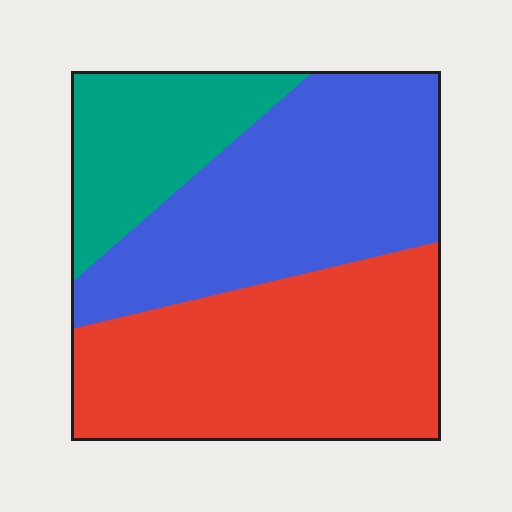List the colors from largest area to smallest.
From largest to smallest: red, blue, teal.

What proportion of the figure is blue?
Blue takes up about two fifths (2/5) of the figure.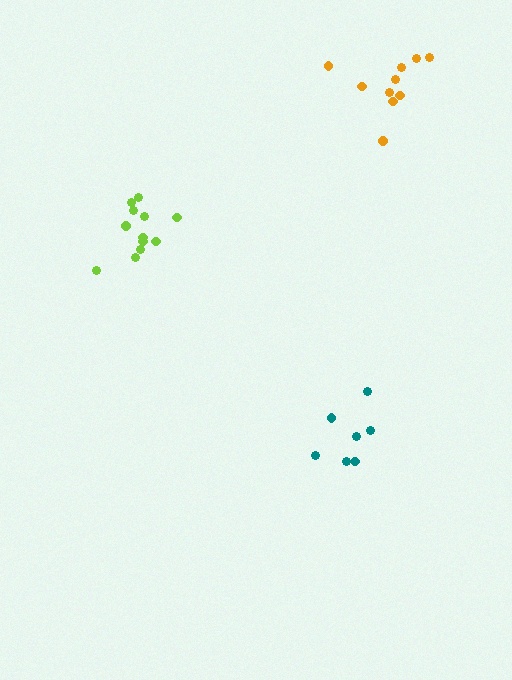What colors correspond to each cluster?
The clusters are colored: lime, teal, orange.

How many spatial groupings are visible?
There are 3 spatial groupings.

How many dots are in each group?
Group 1: 12 dots, Group 2: 7 dots, Group 3: 10 dots (29 total).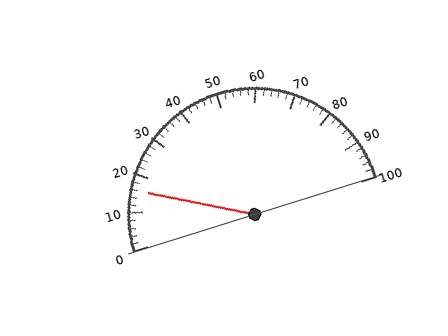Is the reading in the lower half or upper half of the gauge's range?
The reading is in the lower half of the range (0 to 100).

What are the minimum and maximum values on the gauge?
The gauge ranges from 0 to 100.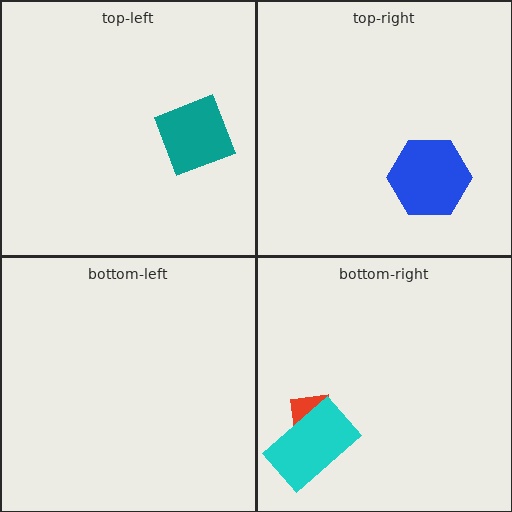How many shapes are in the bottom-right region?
2.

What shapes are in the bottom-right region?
The red square, the cyan rectangle.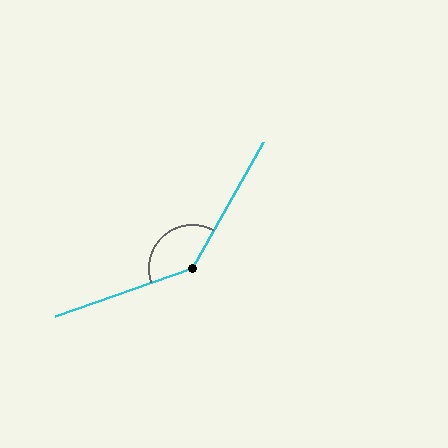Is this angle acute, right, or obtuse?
It is obtuse.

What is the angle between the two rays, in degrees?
Approximately 138 degrees.